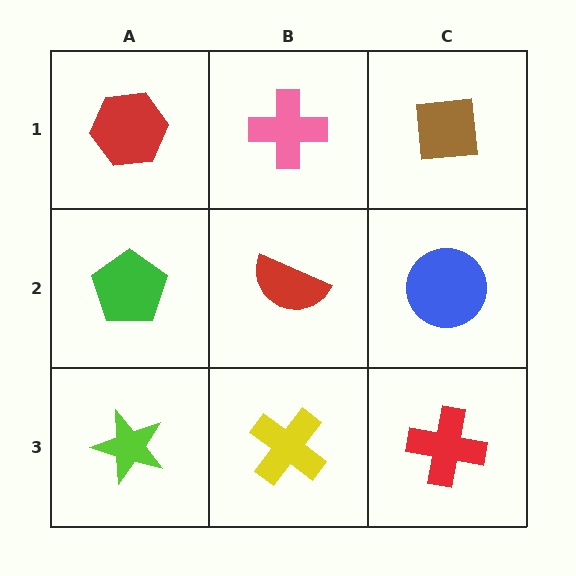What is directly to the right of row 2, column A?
A red semicircle.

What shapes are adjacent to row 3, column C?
A blue circle (row 2, column C), a yellow cross (row 3, column B).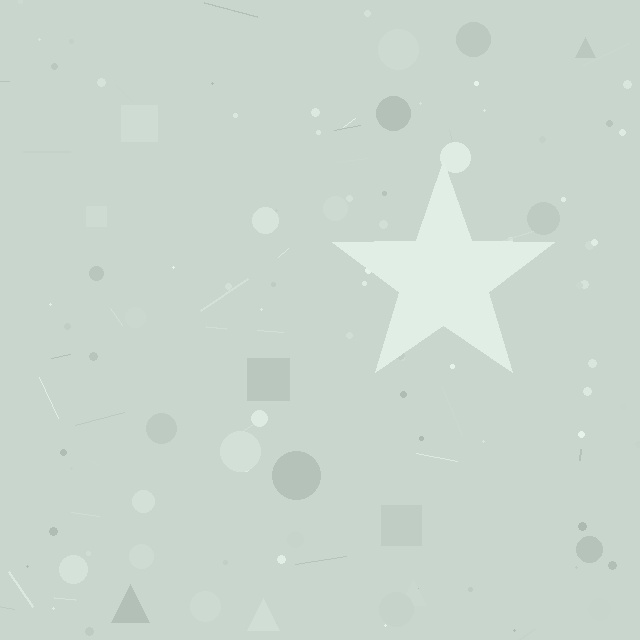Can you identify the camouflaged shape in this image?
The camouflaged shape is a star.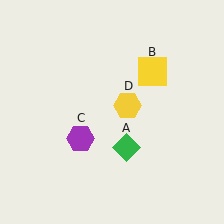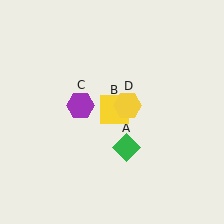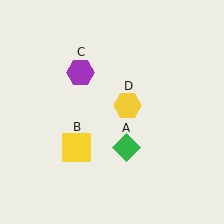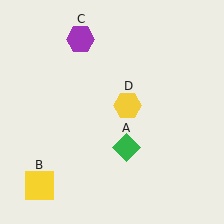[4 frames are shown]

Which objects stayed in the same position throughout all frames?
Green diamond (object A) and yellow hexagon (object D) remained stationary.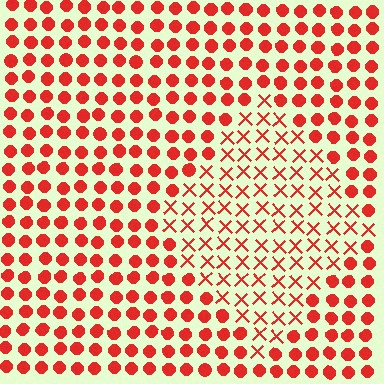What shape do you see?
I see a diamond.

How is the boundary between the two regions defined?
The boundary is defined by a change in element shape: X marks inside vs. circles outside. All elements share the same color and spacing.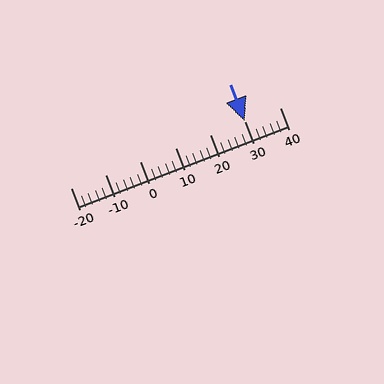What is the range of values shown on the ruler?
The ruler shows values from -20 to 40.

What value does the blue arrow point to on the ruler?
The blue arrow points to approximately 30.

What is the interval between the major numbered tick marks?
The major tick marks are spaced 10 units apart.